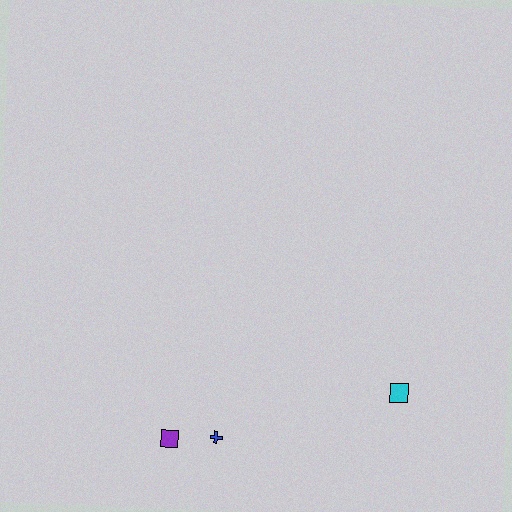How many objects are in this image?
There are 3 objects.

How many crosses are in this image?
There is 1 cross.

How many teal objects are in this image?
There are no teal objects.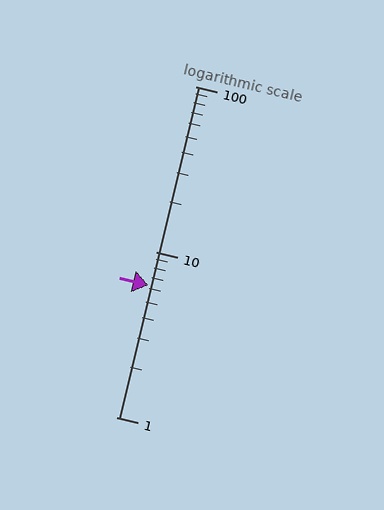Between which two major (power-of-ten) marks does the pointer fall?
The pointer is between 1 and 10.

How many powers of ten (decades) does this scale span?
The scale spans 2 decades, from 1 to 100.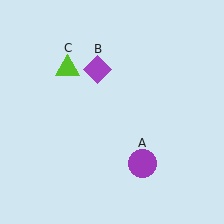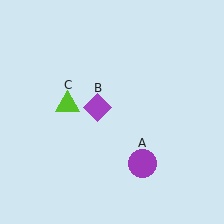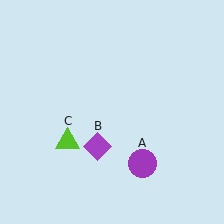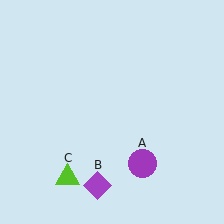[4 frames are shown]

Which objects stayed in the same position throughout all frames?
Purple circle (object A) remained stationary.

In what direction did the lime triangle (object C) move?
The lime triangle (object C) moved down.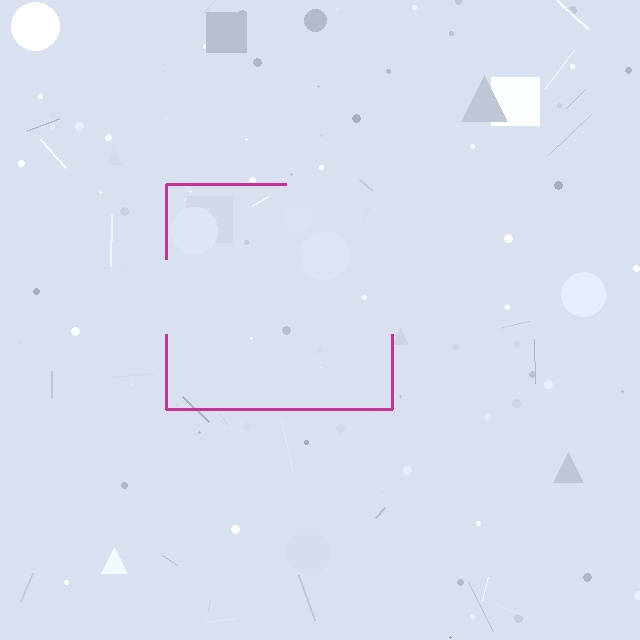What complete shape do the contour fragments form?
The contour fragments form a square.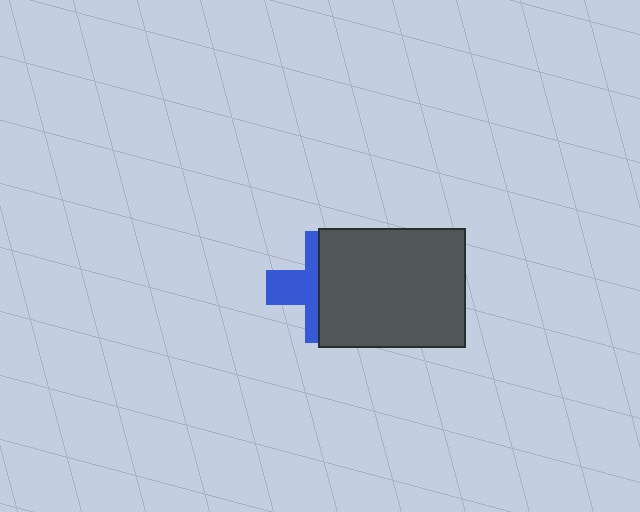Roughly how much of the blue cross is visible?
A small part of it is visible (roughly 42%).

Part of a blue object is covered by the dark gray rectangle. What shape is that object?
It is a cross.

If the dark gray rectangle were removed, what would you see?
You would see the complete blue cross.